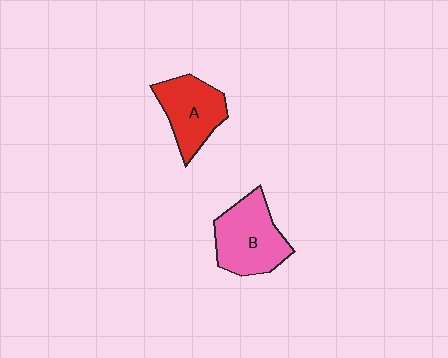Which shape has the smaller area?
Shape A (red).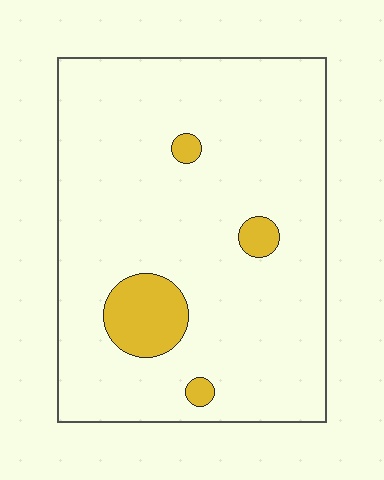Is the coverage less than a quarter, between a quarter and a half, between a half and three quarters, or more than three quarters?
Less than a quarter.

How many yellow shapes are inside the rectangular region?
4.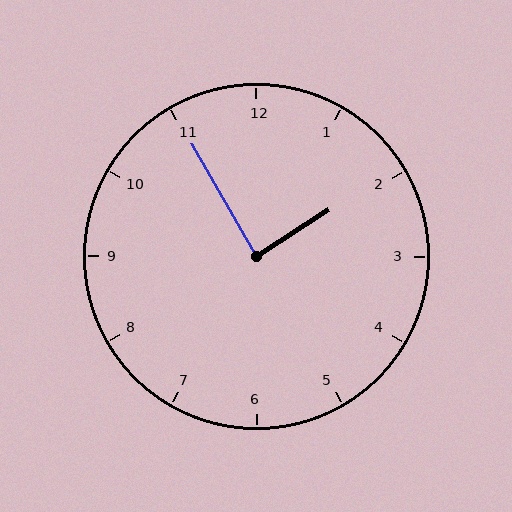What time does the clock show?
1:55.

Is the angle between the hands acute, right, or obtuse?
It is right.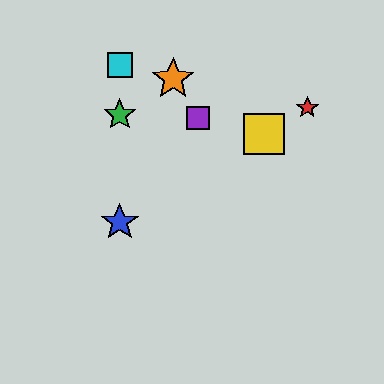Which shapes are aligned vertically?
The blue star, the green star, the cyan square are aligned vertically.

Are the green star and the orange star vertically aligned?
No, the green star is at x≈120 and the orange star is at x≈173.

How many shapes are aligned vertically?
3 shapes (the blue star, the green star, the cyan square) are aligned vertically.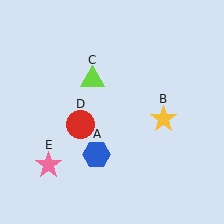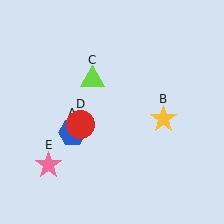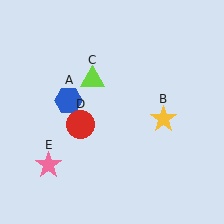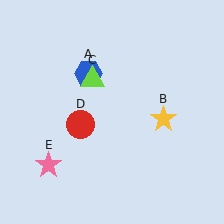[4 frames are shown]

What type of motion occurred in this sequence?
The blue hexagon (object A) rotated clockwise around the center of the scene.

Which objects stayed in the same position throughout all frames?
Yellow star (object B) and lime triangle (object C) and red circle (object D) and pink star (object E) remained stationary.